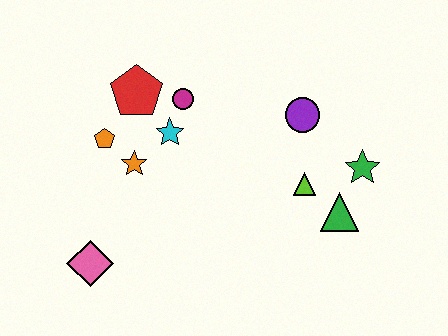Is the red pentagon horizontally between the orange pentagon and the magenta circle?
Yes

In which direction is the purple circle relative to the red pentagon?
The purple circle is to the right of the red pentagon.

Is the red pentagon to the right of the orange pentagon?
Yes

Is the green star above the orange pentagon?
No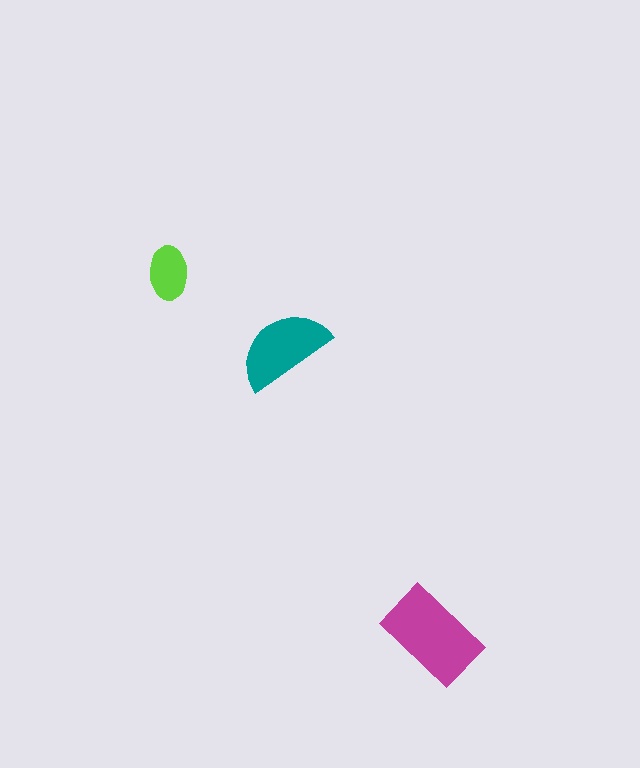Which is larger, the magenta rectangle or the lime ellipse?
The magenta rectangle.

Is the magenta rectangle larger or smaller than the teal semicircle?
Larger.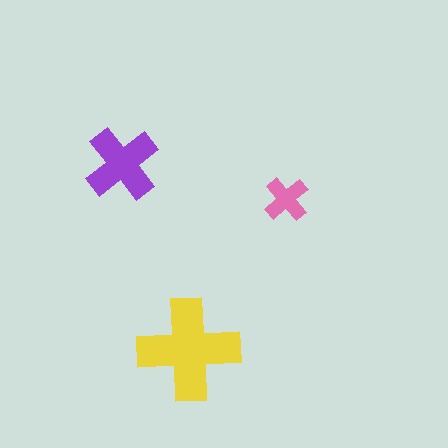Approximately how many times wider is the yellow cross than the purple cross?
About 1.5 times wider.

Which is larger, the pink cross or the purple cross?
The purple one.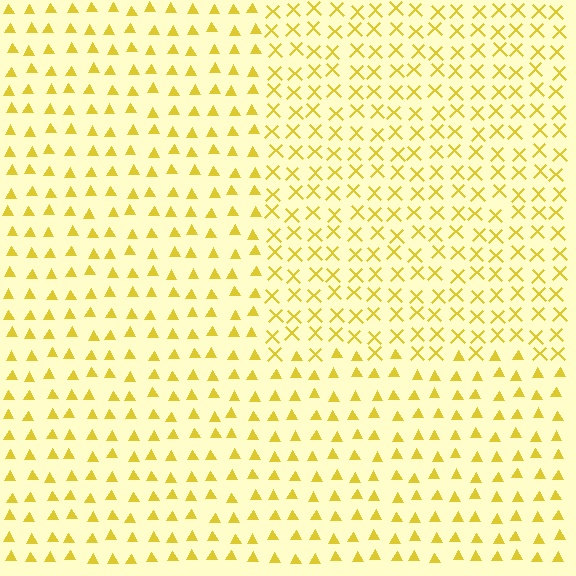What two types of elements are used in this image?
The image uses X marks inside the rectangle region and triangles outside it.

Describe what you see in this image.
The image is filled with small yellow elements arranged in a uniform grid. A rectangle-shaped region contains X marks, while the surrounding area contains triangles. The boundary is defined purely by the change in element shape.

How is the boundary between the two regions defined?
The boundary is defined by a change in element shape: X marks inside vs. triangles outside. All elements share the same color and spacing.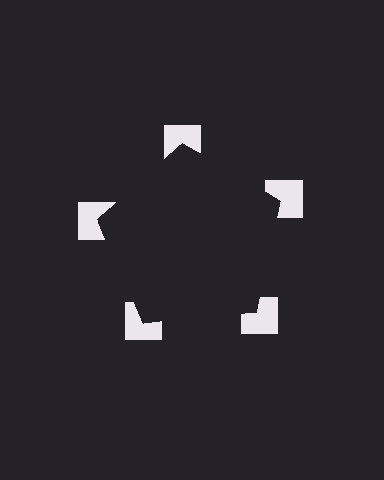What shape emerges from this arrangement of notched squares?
An illusory pentagon — its edges are inferred from the aligned wedge cuts in the notched squares, not physically drawn.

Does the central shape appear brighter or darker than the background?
It typically appears slightly darker than the background, even though no actual brightness change is drawn.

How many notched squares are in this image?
There are 5 — one at each vertex of the illusory pentagon.